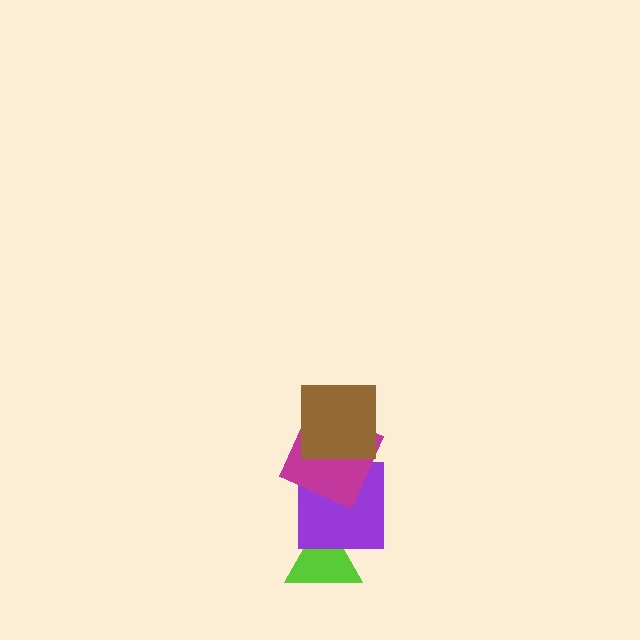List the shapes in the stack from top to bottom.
From top to bottom: the brown square, the magenta square, the purple square, the lime triangle.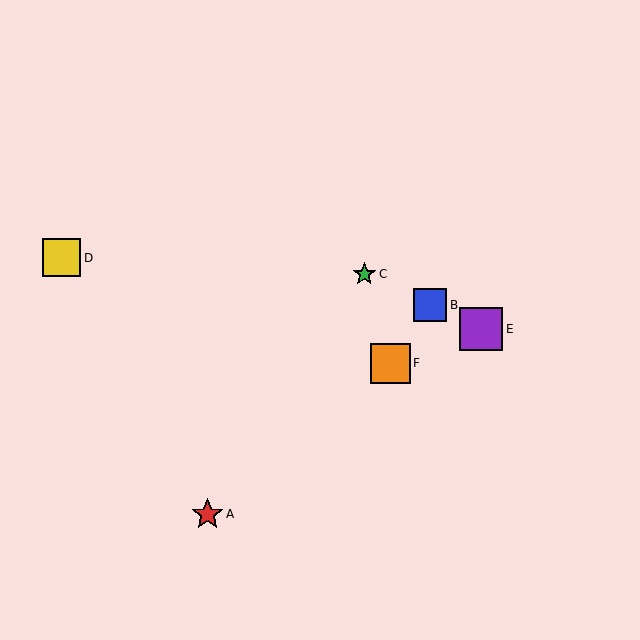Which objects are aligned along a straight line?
Objects B, C, E are aligned along a straight line.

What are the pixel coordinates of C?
Object C is at (364, 274).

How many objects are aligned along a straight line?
3 objects (B, C, E) are aligned along a straight line.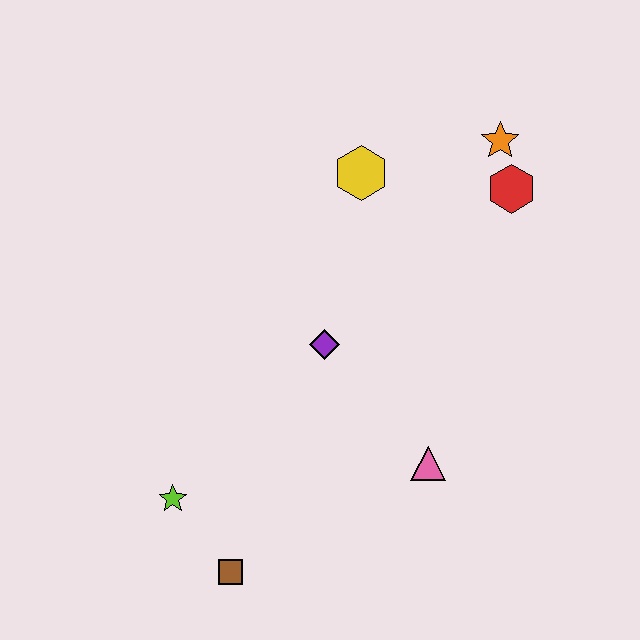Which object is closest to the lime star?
The brown square is closest to the lime star.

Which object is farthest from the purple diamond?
The orange star is farthest from the purple diamond.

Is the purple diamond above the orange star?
No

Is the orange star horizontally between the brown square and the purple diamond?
No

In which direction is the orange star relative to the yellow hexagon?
The orange star is to the right of the yellow hexagon.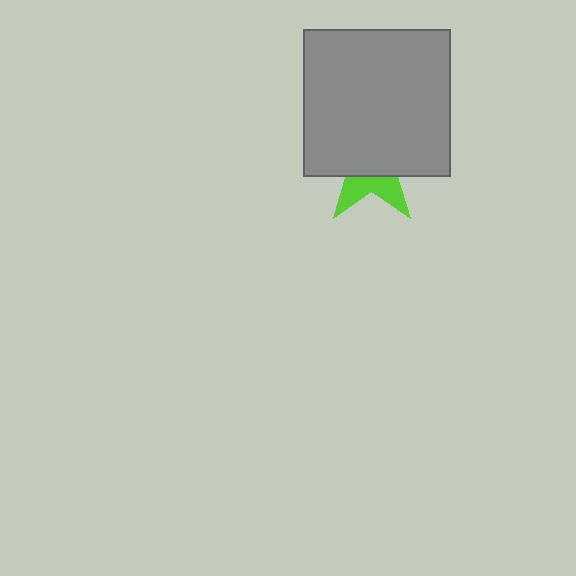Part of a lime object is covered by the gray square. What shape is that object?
It is a star.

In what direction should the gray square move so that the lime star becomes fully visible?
The gray square should move up. That is the shortest direction to clear the overlap and leave the lime star fully visible.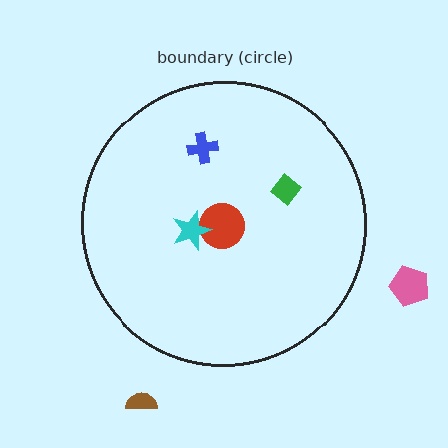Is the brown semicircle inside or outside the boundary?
Outside.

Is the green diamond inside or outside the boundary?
Inside.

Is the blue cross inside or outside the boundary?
Inside.